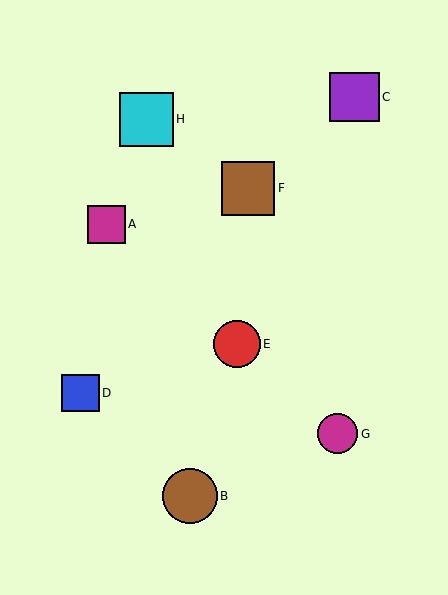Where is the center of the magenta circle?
The center of the magenta circle is at (338, 434).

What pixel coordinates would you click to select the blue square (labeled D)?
Click at (80, 393) to select the blue square D.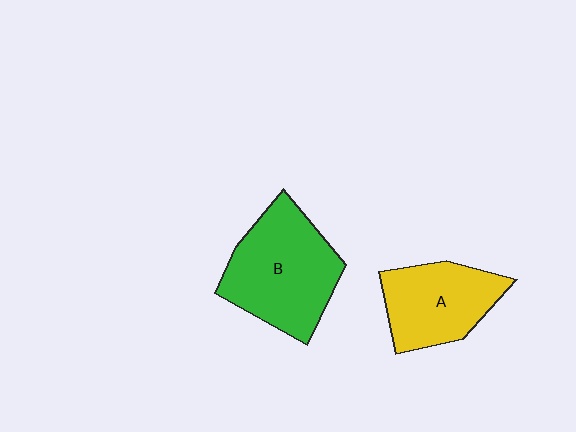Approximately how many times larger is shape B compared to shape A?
Approximately 1.4 times.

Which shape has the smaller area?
Shape A (yellow).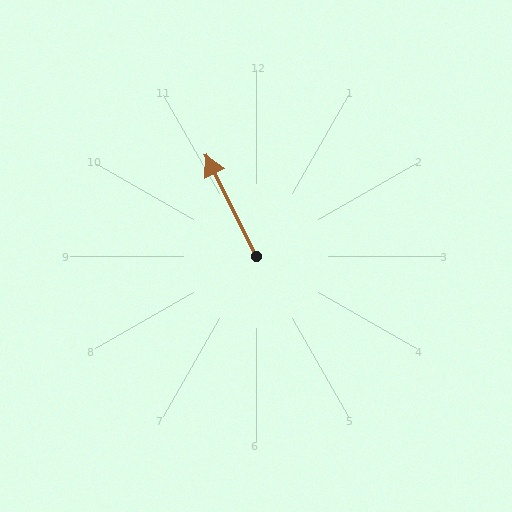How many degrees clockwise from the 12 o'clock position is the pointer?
Approximately 334 degrees.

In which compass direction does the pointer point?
Northwest.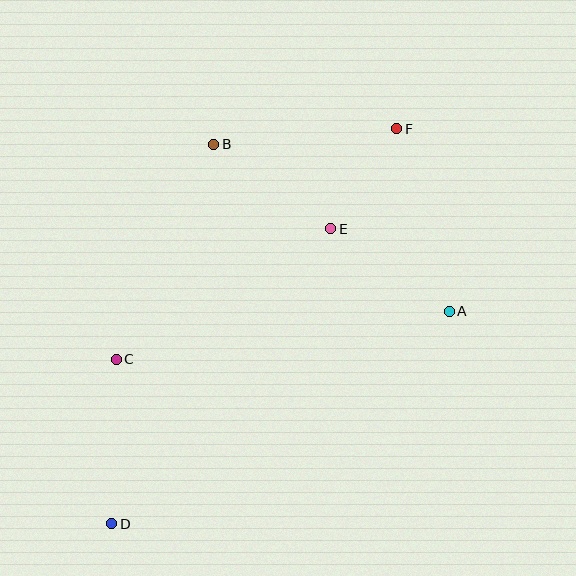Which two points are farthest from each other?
Points D and F are farthest from each other.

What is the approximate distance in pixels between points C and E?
The distance between C and E is approximately 251 pixels.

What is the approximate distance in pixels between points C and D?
The distance between C and D is approximately 164 pixels.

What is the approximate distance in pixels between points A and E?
The distance between A and E is approximately 145 pixels.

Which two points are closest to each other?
Points E and F are closest to each other.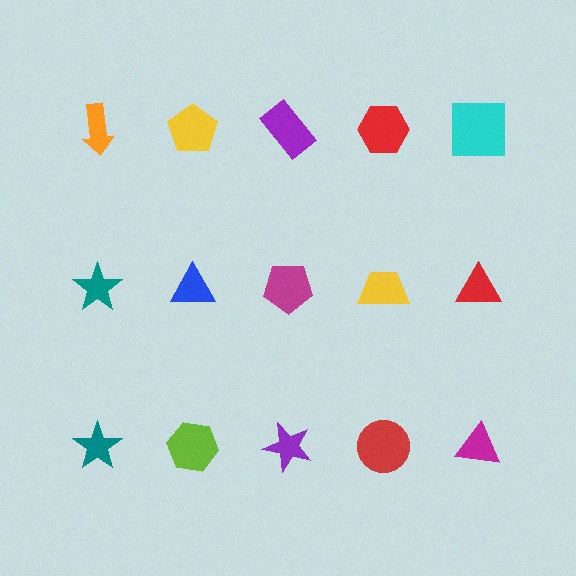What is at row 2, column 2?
A blue triangle.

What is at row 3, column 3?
A purple star.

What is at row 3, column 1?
A teal star.